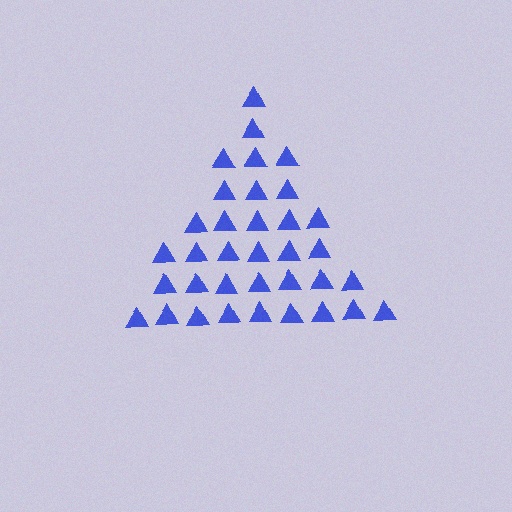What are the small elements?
The small elements are triangles.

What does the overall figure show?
The overall figure shows a triangle.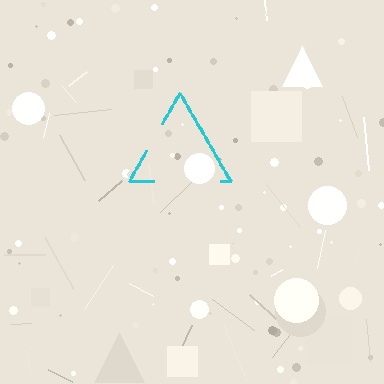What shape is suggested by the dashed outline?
The dashed outline suggests a triangle.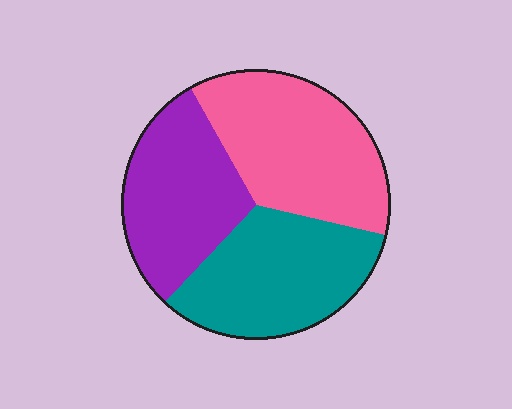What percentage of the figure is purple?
Purple covers about 30% of the figure.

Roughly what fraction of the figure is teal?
Teal covers around 35% of the figure.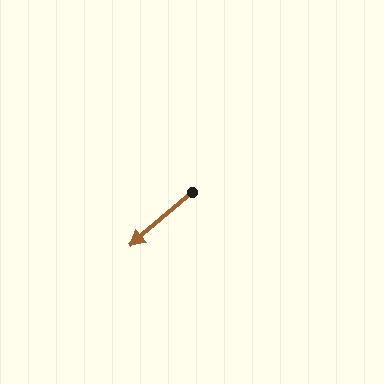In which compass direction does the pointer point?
Southwest.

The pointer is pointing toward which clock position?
Roughly 8 o'clock.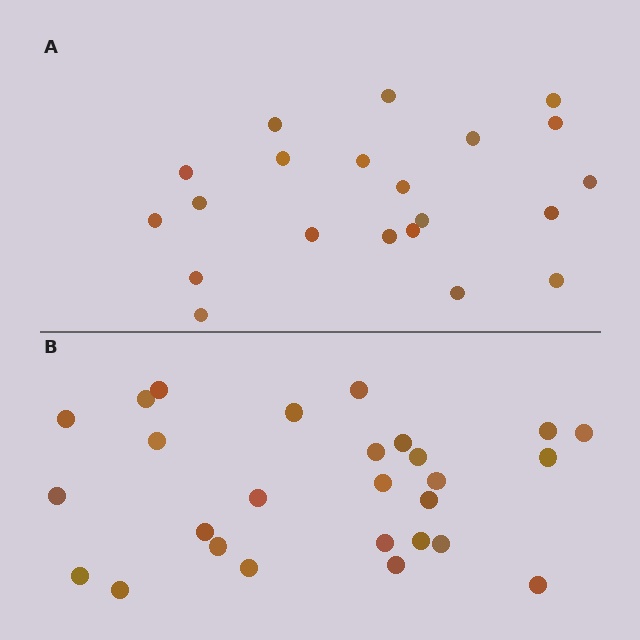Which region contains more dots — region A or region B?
Region B (the bottom region) has more dots.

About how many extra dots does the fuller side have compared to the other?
Region B has about 6 more dots than region A.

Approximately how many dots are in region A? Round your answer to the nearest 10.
About 20 dots. (The exact count is 21, which rounds to 20.)